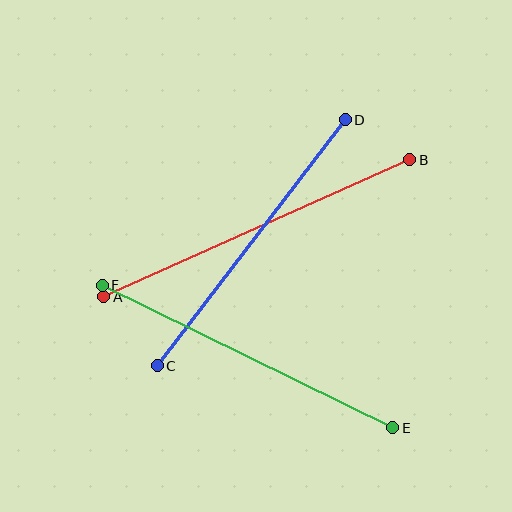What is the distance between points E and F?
The distance is approximately 324 pixels.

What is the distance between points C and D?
The distance is approximately 310 pixels.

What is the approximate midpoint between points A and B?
The midpoint is at approximately (257, 228) pixels.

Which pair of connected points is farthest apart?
Points A and B are farthest apart.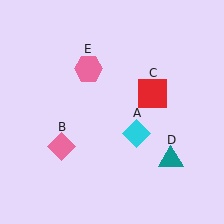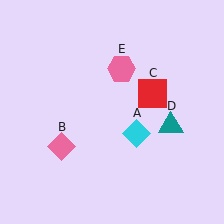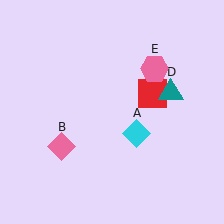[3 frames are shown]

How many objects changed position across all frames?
2 objects changed position: teal triangle (object D), pink hexagon (object E).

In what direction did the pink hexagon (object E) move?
The pink hexagon (object E) moved right.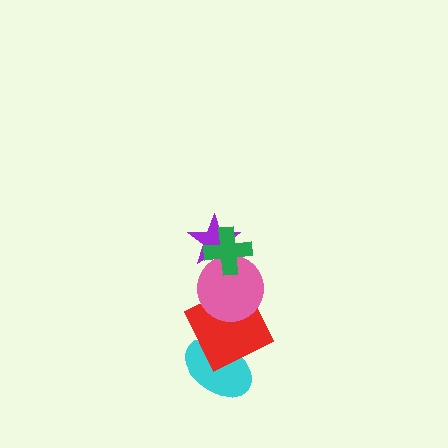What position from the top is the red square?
The red square is 4th from the top.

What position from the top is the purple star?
The purple star is 2nd from the top.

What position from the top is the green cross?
The green cross is 1st from the top.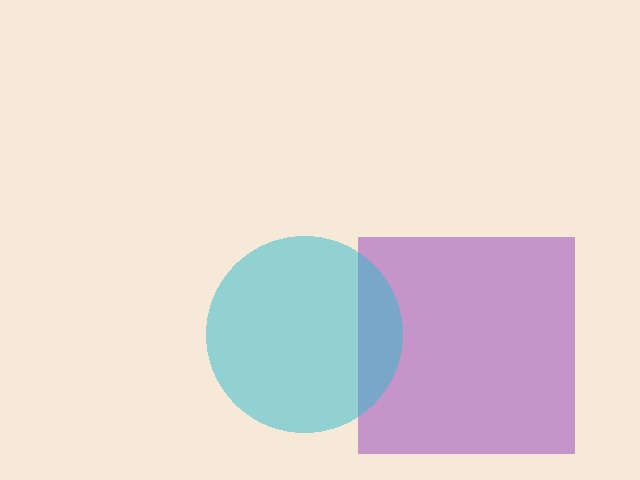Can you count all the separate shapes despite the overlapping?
Yes, there are 2 separate shapes.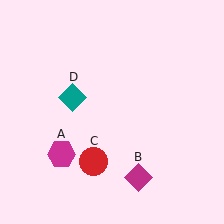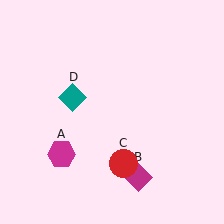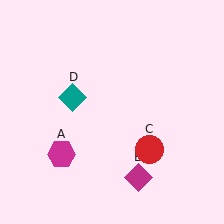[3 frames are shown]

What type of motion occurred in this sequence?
The red circle (object C) rotated counterclockwise around the center of the scene.